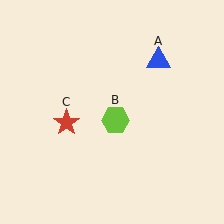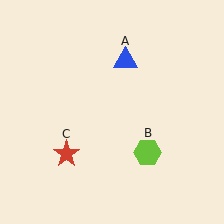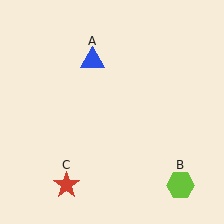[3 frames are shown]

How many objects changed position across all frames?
3 objects changed position: blue triangle (object A), lime hexagon (object B), red star (object C).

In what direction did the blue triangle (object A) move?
The blue triangle (object A) moved left.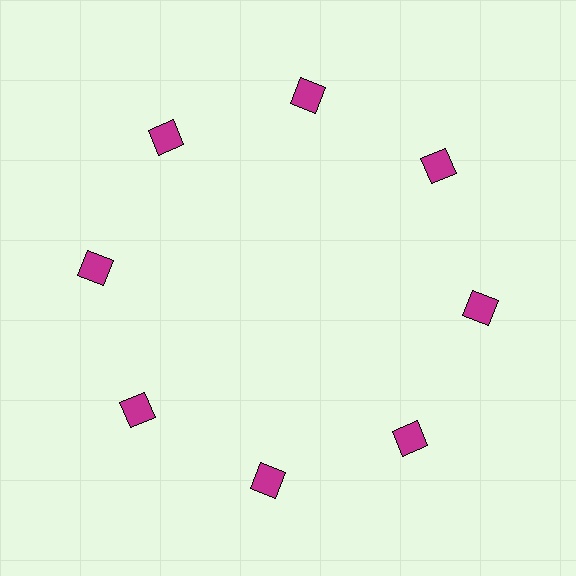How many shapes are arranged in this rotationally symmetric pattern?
There are 8 shapes, arranged in 8 groups of 1.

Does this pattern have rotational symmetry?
Yes, this pattern has 8-fold rotational symmetry. It looks the same after rotating 45 degrees around the center.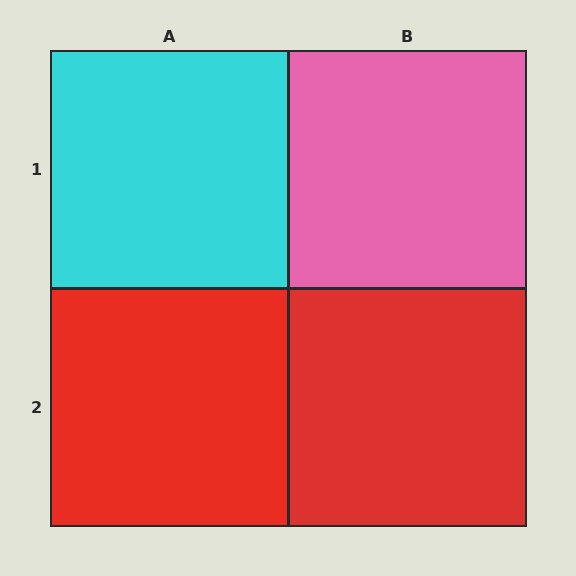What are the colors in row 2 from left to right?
Red, red.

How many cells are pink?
1 cell is pink.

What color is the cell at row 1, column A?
Cyan.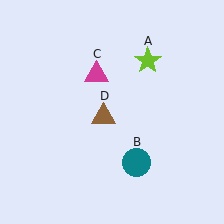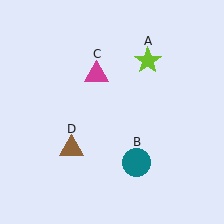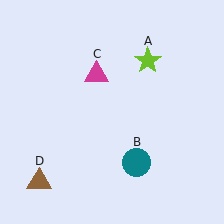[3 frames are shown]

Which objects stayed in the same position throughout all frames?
Lime star (object A) and teal circle (object B) and magenta triangle (object C) remained stationary.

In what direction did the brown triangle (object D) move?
The brown triangle (object D) moved down and to the left.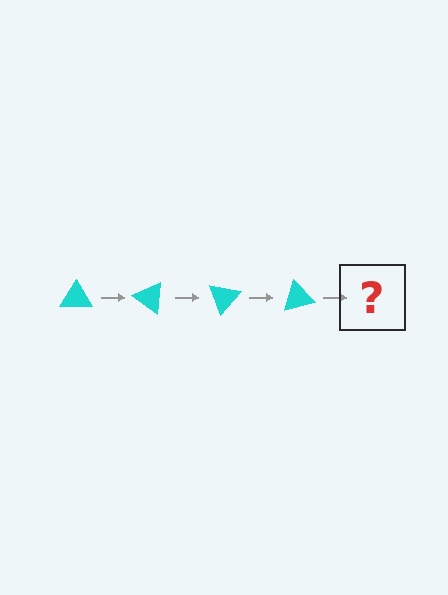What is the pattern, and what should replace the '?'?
The pattern is that the triangle rotates 35 degrees each step. The '?' should be a cyan triangle rotated 140 degrees.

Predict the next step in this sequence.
The next step is a cyan triangle rotated 140 degrees.